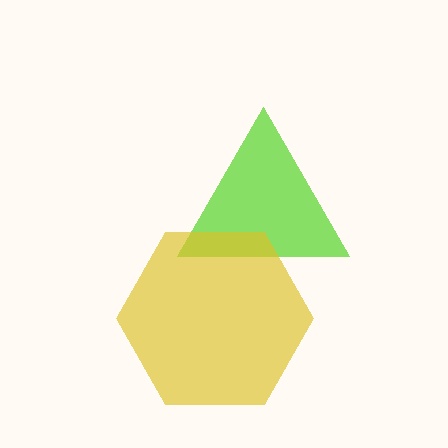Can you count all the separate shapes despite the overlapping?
Yes, there are 2 separate shapes.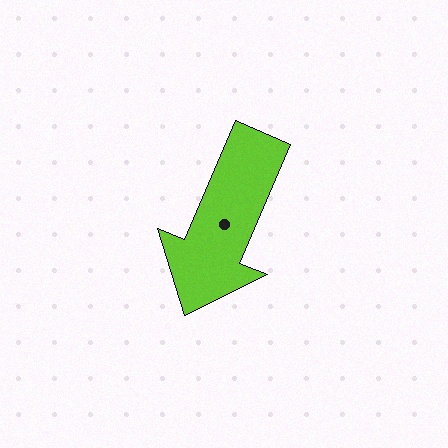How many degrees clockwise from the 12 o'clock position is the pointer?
Approximately 203 degrees.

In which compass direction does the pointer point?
Southwest.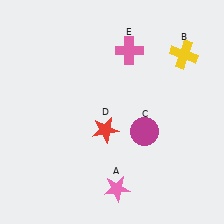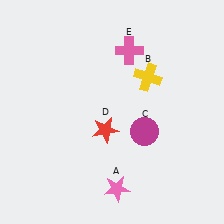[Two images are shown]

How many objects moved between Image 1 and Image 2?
1 object moved between the two images.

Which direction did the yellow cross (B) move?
The yellow cross (B) moved left.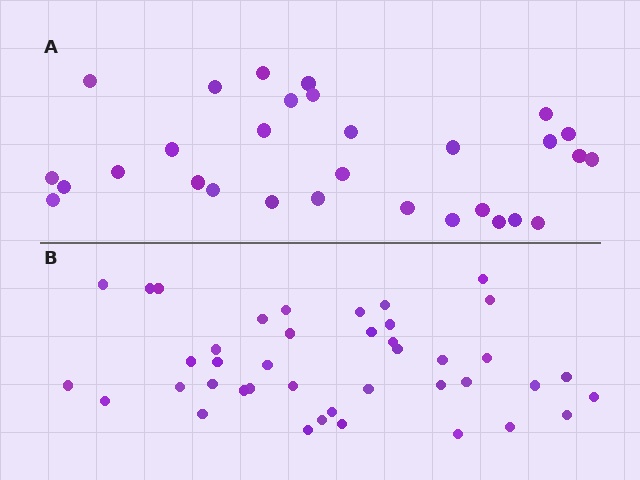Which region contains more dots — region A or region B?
Region B (the bottom region) has more dots.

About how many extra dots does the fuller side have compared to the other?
Region B has roughly 12 or so more dots than region A.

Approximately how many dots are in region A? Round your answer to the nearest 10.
About 30 dots.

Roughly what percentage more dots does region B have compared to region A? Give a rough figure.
About 35% more.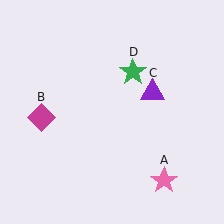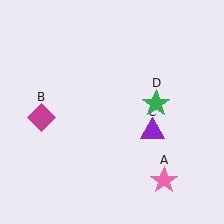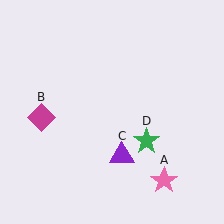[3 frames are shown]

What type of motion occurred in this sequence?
The purple triangle (object C), green star (object D) rotated clockwise around the center of the scene.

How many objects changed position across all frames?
2 objects changed position: purple triangle (object C), green star (object D).